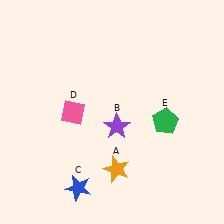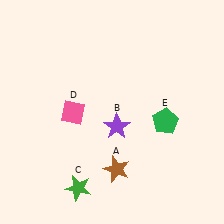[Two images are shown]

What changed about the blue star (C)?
In Image 1, C is blue. In Image 2, it changed to green.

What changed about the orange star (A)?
In Image 1, A is orange. In Image 2, it changed to brown.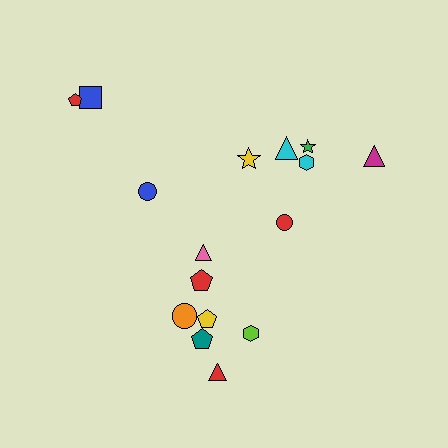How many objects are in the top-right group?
There are 6 objects.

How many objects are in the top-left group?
There are 3 objects.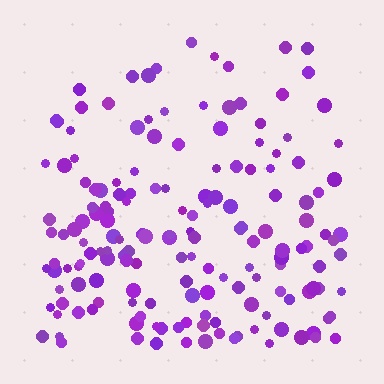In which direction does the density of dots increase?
From top to bottom, with the bottom side densest.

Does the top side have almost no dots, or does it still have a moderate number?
Still a moderate number, just noticeably fewer than the bottom.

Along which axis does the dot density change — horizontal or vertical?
Vertical.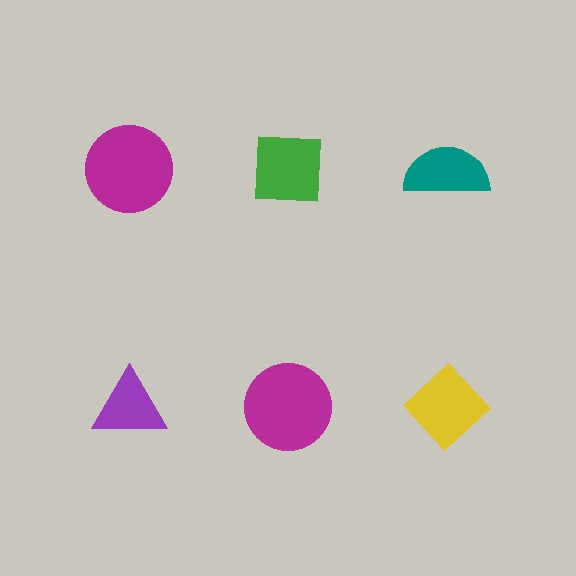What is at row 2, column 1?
A purple triangle.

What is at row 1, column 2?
A green square.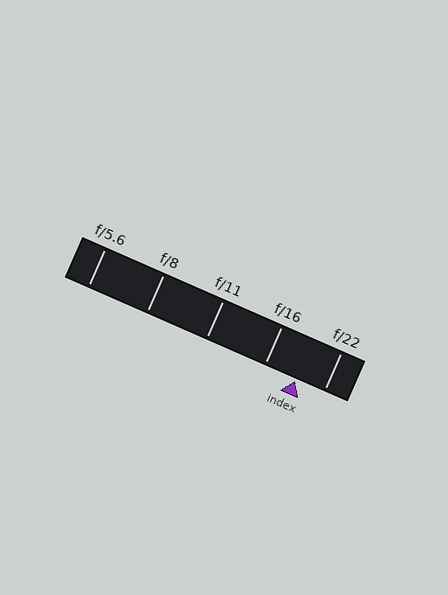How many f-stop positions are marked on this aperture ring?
There are 5 f-stop positions marked.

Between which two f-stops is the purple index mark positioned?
The index mark is between f/16 and f/22.